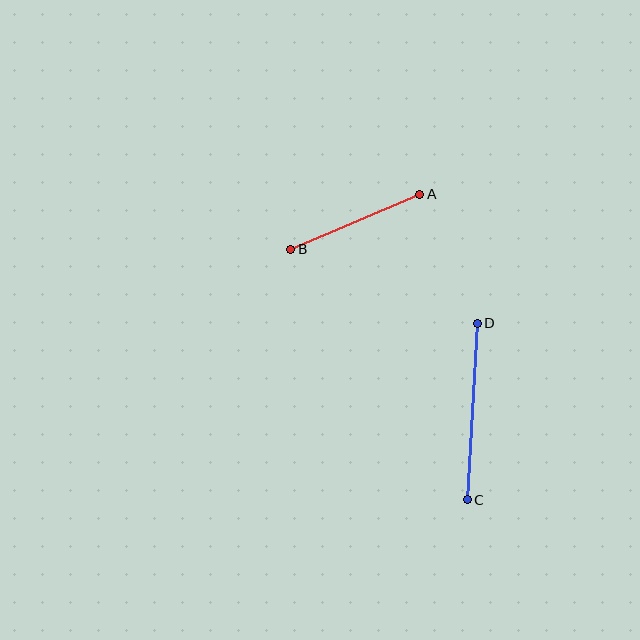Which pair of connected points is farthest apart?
Points C and D are farthest apart.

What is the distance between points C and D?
The distance is approximately 177 pixels.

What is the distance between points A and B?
The distance is approximately 140 pixels.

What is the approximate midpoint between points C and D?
The midpoint is at approximately (472, 412) pixels.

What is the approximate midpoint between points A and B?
The midpoint is at approximately (355, 222) pixels.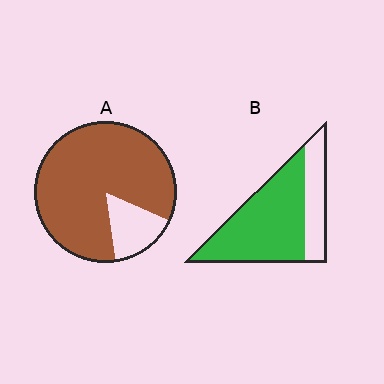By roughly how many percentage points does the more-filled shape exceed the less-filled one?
By roughly 10 percentage points (A over B).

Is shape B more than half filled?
Yes.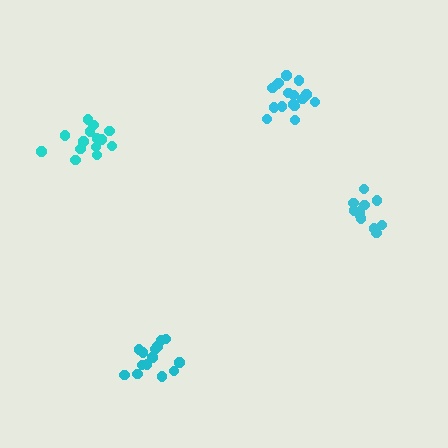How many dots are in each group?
Group 1: 15 dots, Group 2: 16 dots, Group 3: 11 dots, Group 4: 15 dots (57 total).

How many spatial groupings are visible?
There are 4 spatial groupings.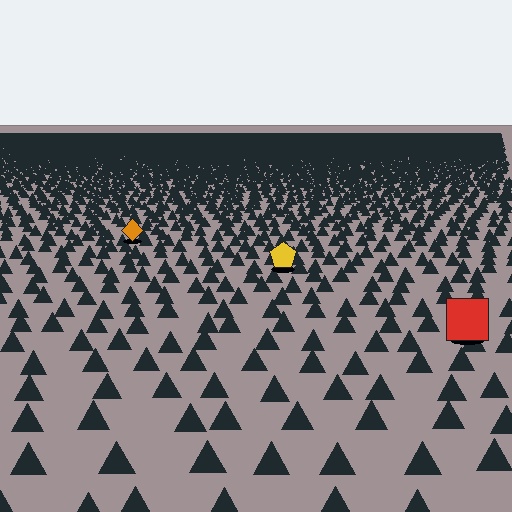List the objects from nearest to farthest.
From nearest to farthest: the red square, the yellow pentagon, the orange diamond.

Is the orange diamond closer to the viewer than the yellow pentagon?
No. The yellow pentagon is closer — you can tell from the texture gradient: the ground texture is coarser near it.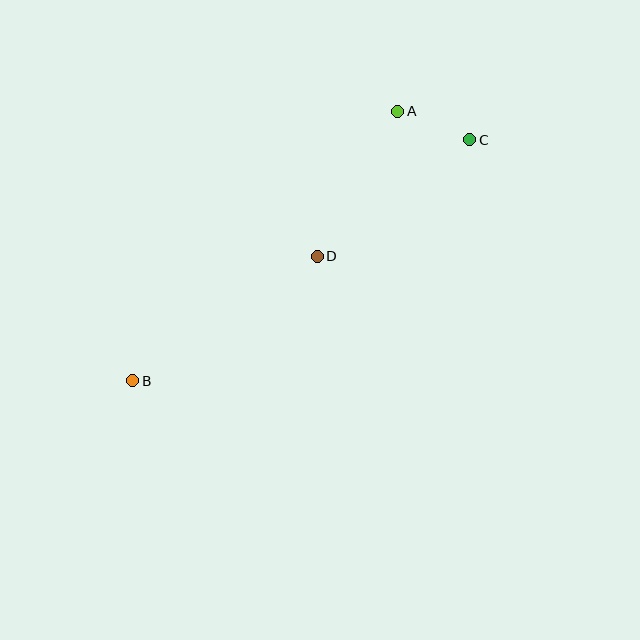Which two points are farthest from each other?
Points B and C are farthest from each other.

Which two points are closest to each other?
Points A and C are closest to each other.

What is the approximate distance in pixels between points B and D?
The distance between B and D is approximately 223 pixels.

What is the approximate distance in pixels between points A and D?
The distance between A and D is approximately 166 pixels.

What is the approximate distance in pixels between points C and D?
The distance between C and D is approximately 192 pixels.